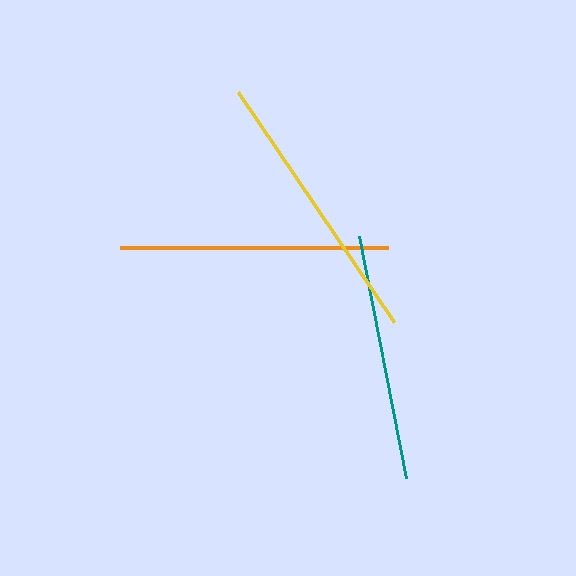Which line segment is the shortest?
The teal line is the shortest at approximately 247 pixels.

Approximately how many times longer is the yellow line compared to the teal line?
The yellow line is approximately 1.1 times the length of the teal line.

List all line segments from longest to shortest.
From longest to shortest: yellow, orange, teal.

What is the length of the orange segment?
The orange segment is approximately 268 pixels long.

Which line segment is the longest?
The yellow line is the longest at approximately 278 pixels.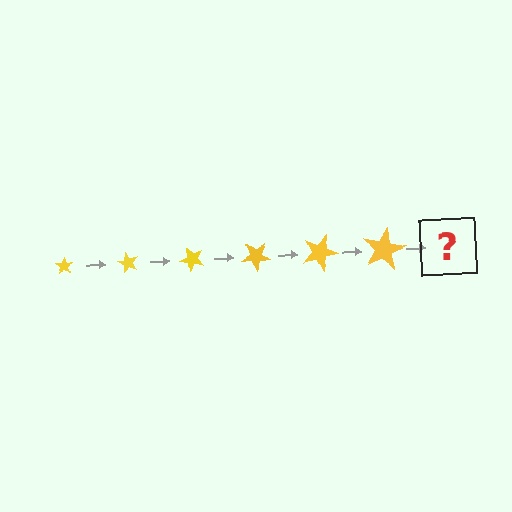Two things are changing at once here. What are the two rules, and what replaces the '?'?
The two rules are that the star grows larger each step and it rotates 60 degrees each step. The '?' should be a star, larger than the previous one and rotated 360 degrees from the start.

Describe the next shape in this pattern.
It should be a star, larger than the previous one and rotated 360 degrees from the start.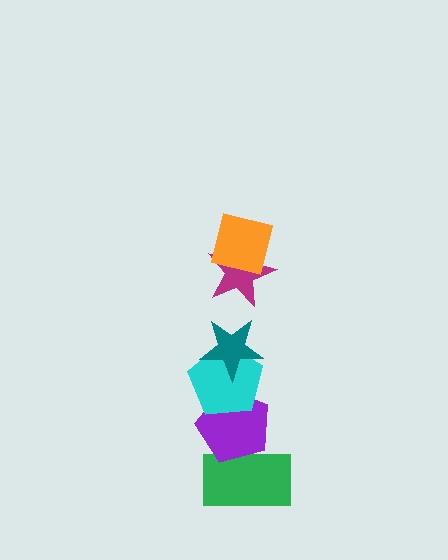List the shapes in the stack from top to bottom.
From top to bottom: the orange square, the magenta star, the teal star, the cyan pentagon, the purple pentagon, the green rectangle.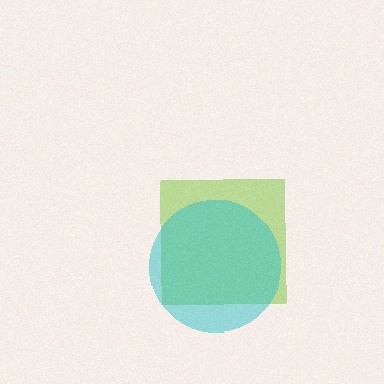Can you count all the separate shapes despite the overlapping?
Yes, there are 2 separate shapes.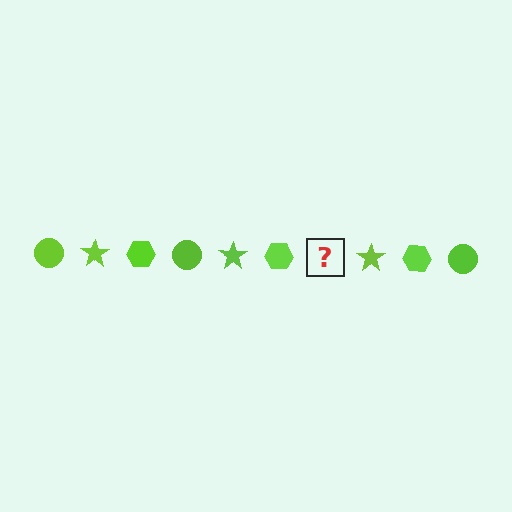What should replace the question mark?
The question mark should be replaced with a lime circle.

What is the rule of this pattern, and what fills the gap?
The rule is that the pattern cycles through circle, star, hexagon shapes in lime. The gap should be filled with a lime circle.